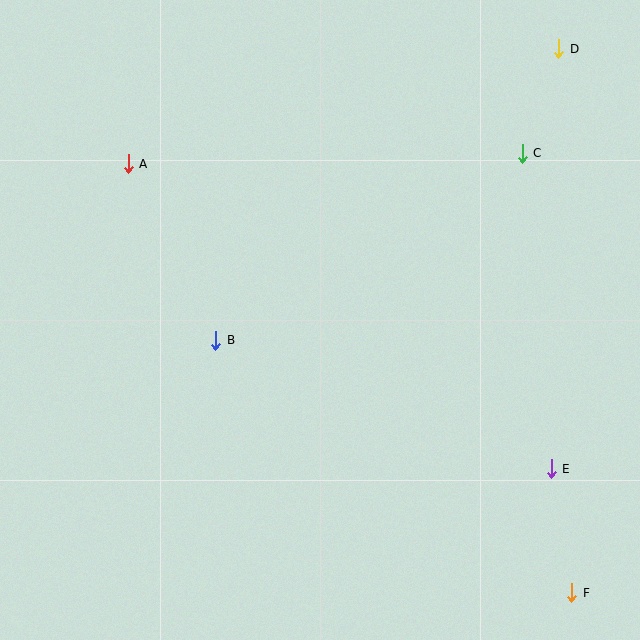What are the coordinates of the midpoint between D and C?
The midpoint between D and C is at (540, 101).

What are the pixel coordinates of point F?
Point F is at (572, 593).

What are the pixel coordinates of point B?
Point B is at (216, 341).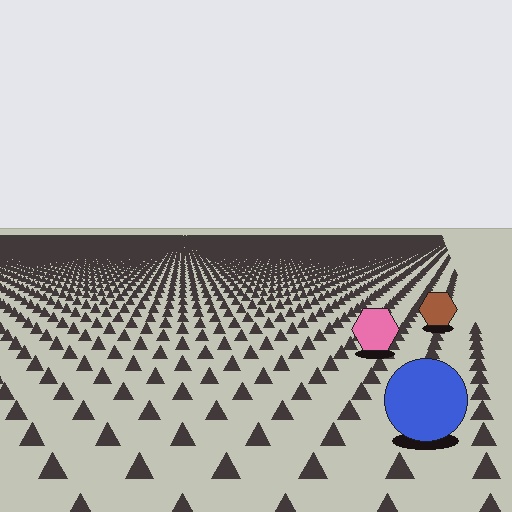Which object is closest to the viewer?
The blue circle is closest. The texture marks near it are larger and more spread out.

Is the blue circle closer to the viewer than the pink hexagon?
Yes. The blue circle is closer — you can tell from the texture gradient: the ground texture is coarser near it.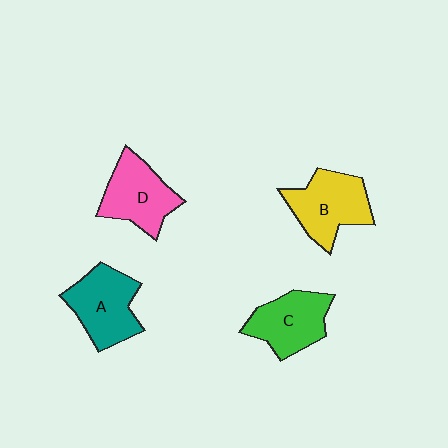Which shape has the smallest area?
Shape C (green).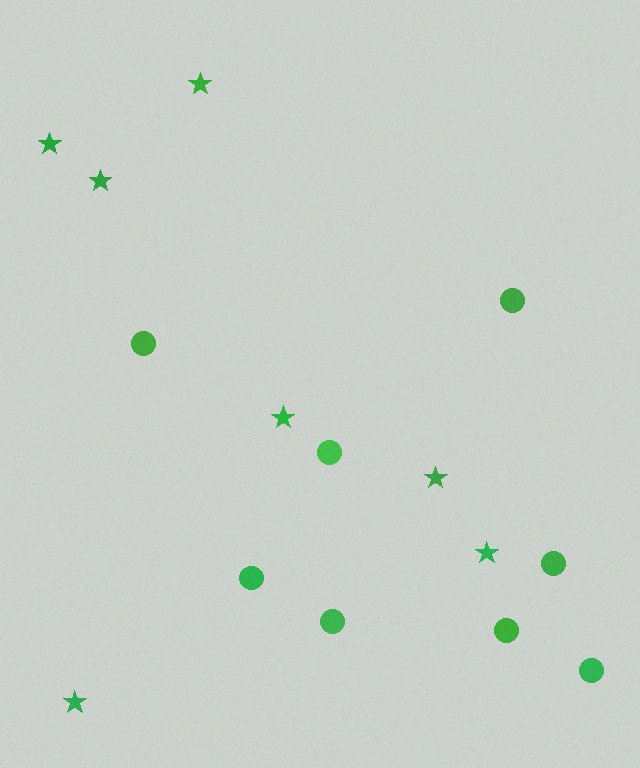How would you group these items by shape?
There are 2 groups: one group of circles (8) and one group of stars (7).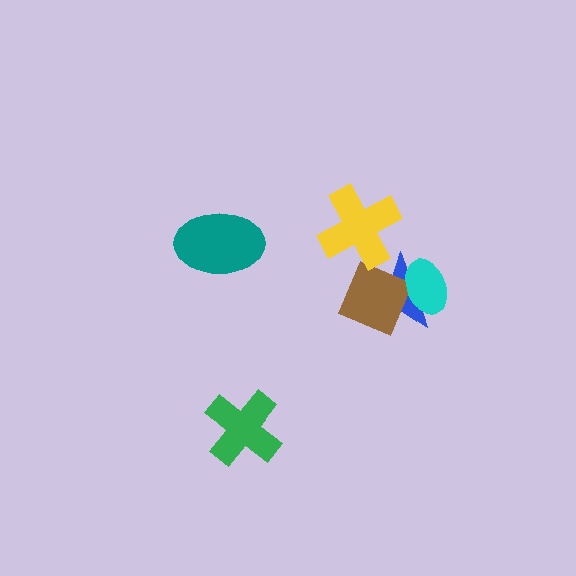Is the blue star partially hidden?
Yes, it is partially covered by another shape.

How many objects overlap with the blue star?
2 objects overlap with the blue star.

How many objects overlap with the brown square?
1 object overlaps with the brown square.